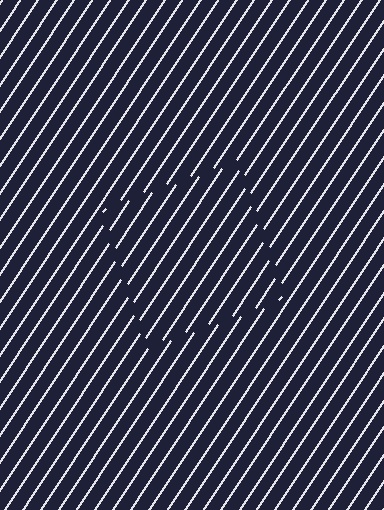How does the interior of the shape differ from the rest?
The interior of the shape contains the same grating, shifted by half a period — the contour is defined by the phase discontinuity where line-ends from the inner and outer gratings abut.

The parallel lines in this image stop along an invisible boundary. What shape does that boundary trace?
An illusory square. The interior of the shape contains the same grating, shifted by half a period — the contour is defined by the phase discontinuity where line-ends from the inner and outer gratings abut.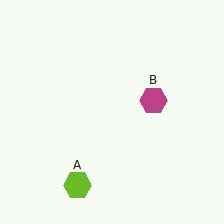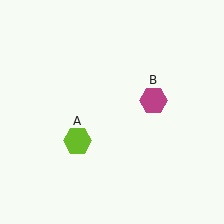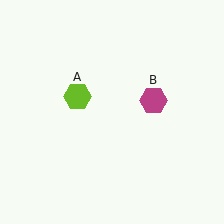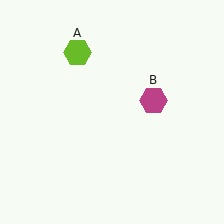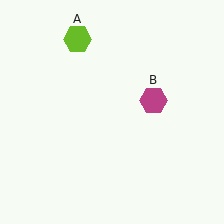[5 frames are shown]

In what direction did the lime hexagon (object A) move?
The lime hexagon (object A) moved up.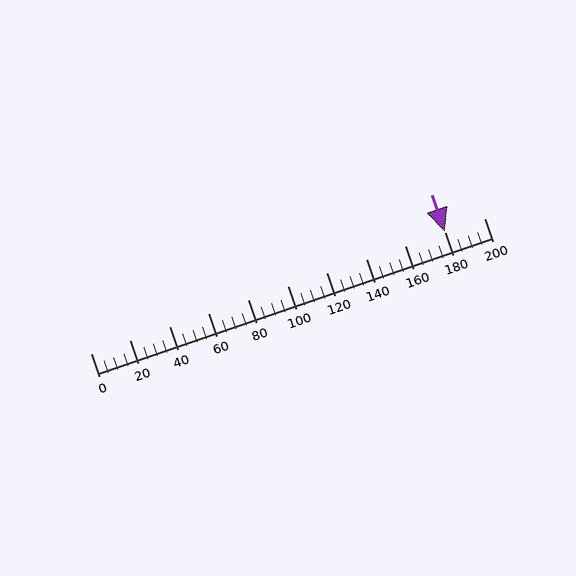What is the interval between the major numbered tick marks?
The major tick marks are spaced 20 units apart.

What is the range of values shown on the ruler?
The ruler shows values from 0 to 200.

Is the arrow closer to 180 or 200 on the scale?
The arrow is closer to 180.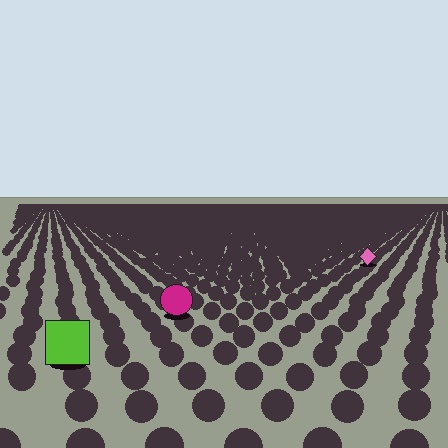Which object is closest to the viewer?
The lime square is closest. The texture marks near it are larger and more spread out.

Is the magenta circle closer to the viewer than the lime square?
No. The lime square is closer — you can tell from the texture gradient: the ground texture is coarser near it.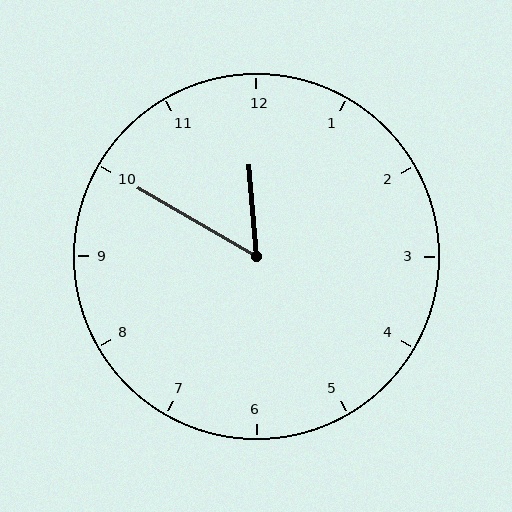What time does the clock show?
11:50.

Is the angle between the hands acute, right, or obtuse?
It is acute.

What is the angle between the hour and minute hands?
Approximately 55 degrees.